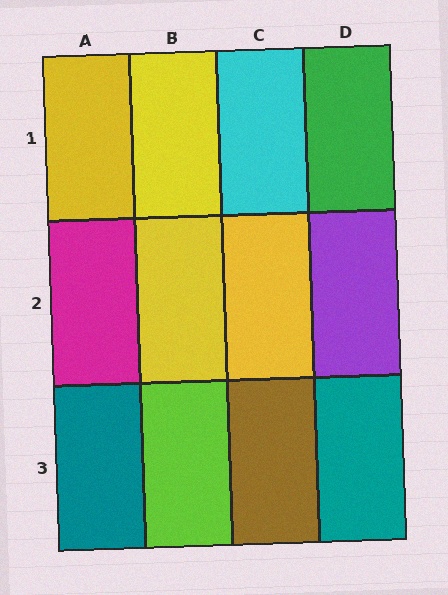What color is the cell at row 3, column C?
Brown.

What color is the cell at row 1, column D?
Green.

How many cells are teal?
2 cells are teal.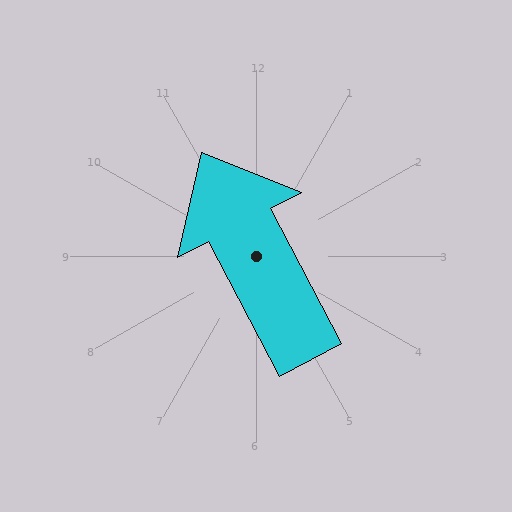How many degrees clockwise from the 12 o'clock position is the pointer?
Approximately 332 degrees.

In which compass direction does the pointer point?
Northwest.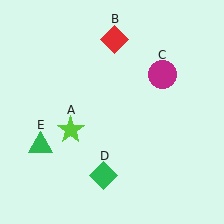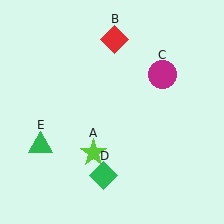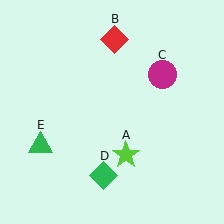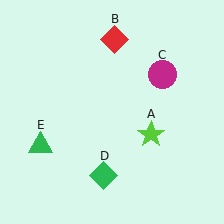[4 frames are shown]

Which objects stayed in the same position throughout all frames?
Red diamond (object B) and magenta circle (object C) and green diamond (object D) and green triangle (object E) remained stationary.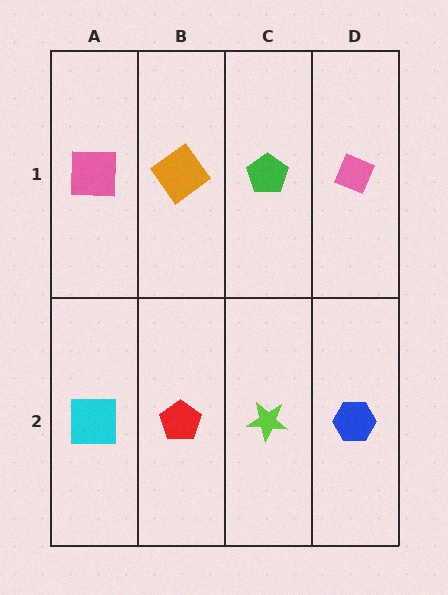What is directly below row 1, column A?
A cyan square.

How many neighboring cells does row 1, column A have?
2.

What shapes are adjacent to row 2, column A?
A pink square (row 1, column A), a red pentagon (row 2, column B).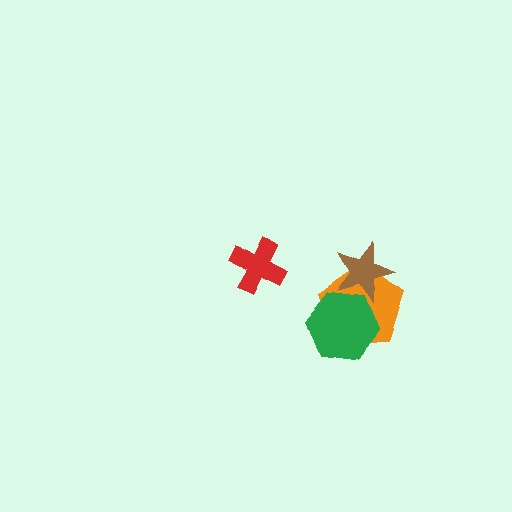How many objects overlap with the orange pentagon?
2 objects overlap with the orange pentagon.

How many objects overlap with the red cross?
0 objects overlap with the red cross.